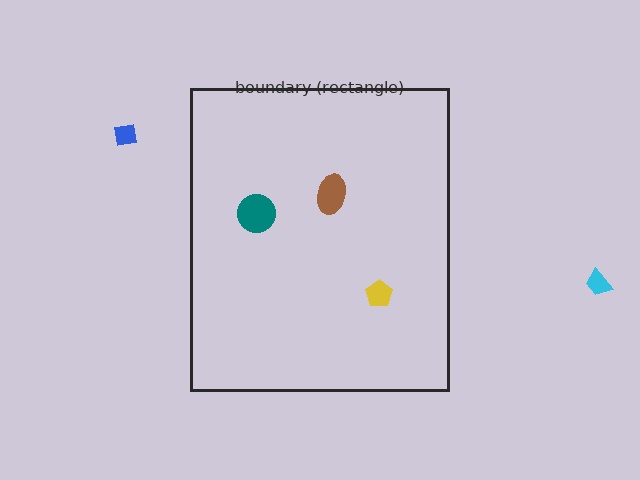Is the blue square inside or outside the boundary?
Outside.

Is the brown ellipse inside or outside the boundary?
Inside.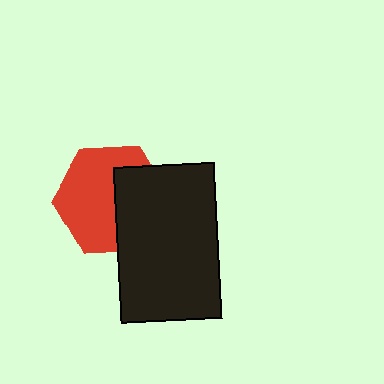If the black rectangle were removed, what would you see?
You would see the complete red hexagon.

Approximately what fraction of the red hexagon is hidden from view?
Roughly 41% of the red hexagon is hidden behind the black rectangle.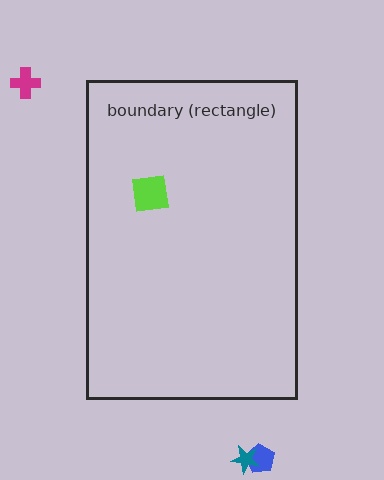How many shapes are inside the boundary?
1 inside, 3 outside.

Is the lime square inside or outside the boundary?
Inside.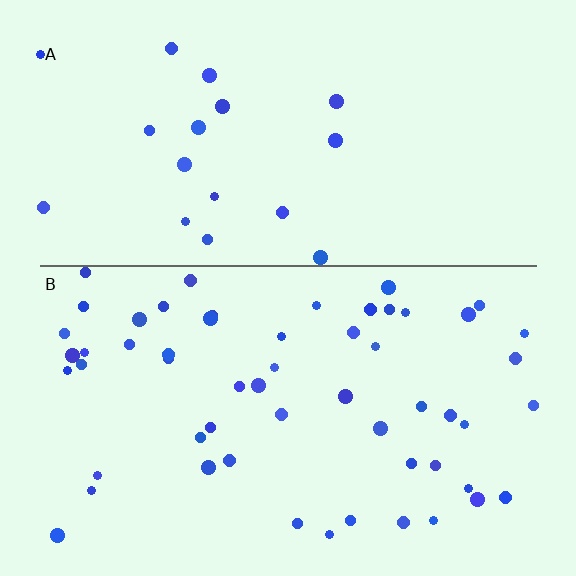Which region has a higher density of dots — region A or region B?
B (the bottom).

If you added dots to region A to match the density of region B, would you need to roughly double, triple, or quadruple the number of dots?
Approximately triple.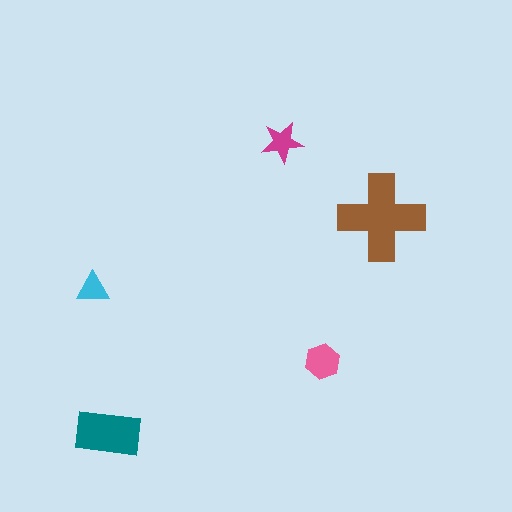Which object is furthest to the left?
The cyan triangle is leftmost.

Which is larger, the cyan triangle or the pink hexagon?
The pink hexagon.